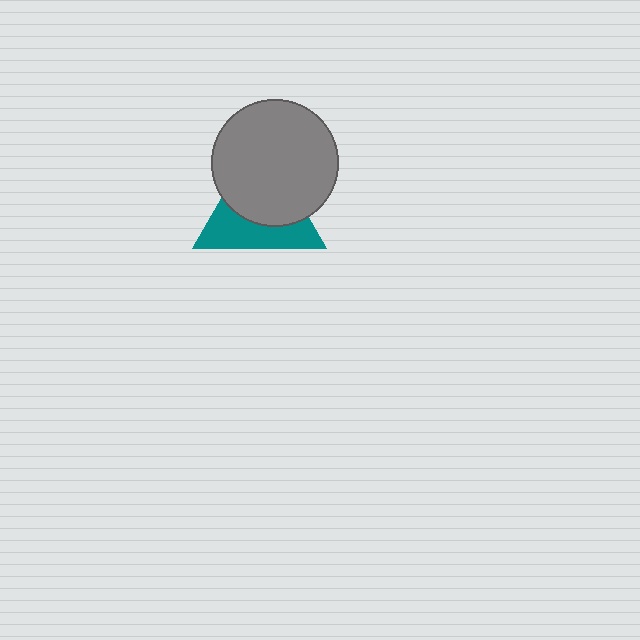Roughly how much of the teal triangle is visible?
About half of it is visible (roughly 45%).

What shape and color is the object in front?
The object in front is a gray circle.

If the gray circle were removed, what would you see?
You would see the complete teal triangle.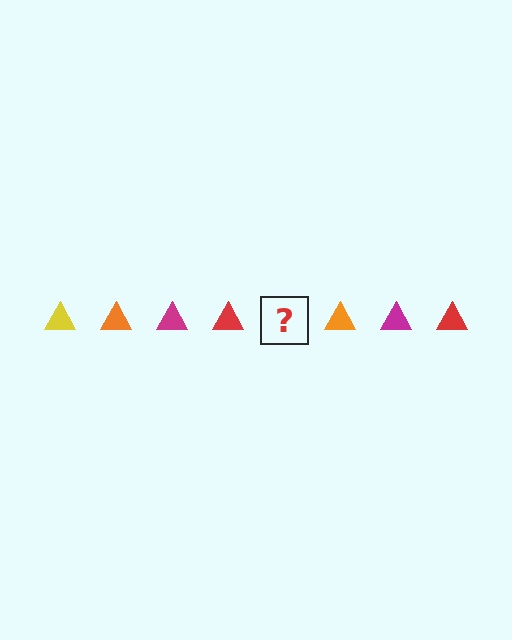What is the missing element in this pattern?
The missing element is a yellow triangle.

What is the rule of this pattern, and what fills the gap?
The rule is that the pattern cycles through yellow, orange, magenta, red triangles. The gap should be filled with a yellow triangle.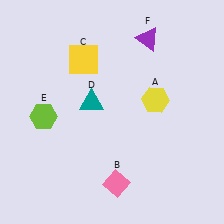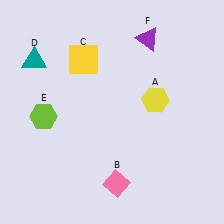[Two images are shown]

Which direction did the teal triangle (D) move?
The teal triangle (D) moved left.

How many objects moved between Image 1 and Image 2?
1 object moved between the two images.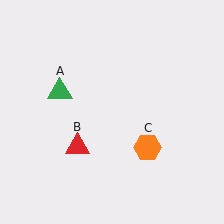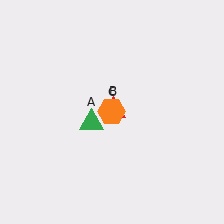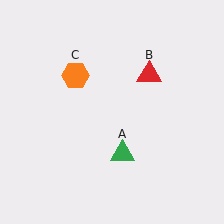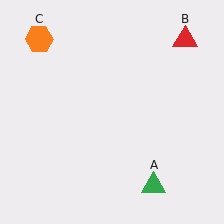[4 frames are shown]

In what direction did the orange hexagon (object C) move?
The orange hexagon (object C) moved up and to the left.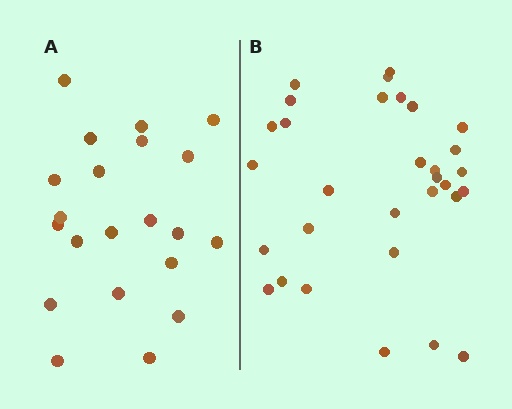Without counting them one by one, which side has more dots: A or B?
Region B (the right region) has more dots.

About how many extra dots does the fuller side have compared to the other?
Region B has roughly 10 or so more dots than region A.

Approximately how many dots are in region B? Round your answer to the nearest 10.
About 30 dots. (The exact count is 31, which rounds to 30.)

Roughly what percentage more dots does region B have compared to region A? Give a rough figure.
About 50% more.